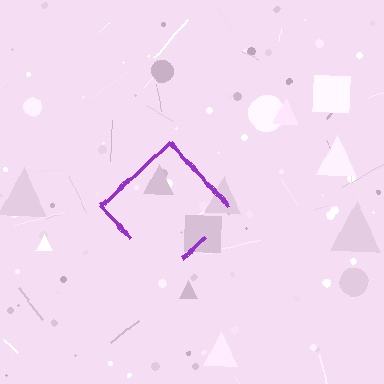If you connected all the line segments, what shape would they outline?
They would outline a diamond.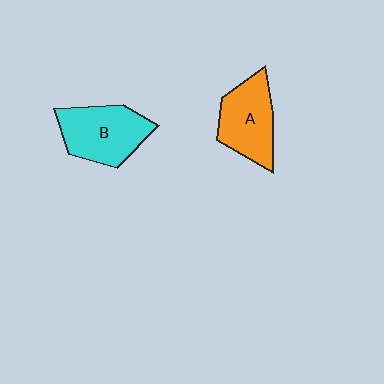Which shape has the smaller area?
Shape A (orange).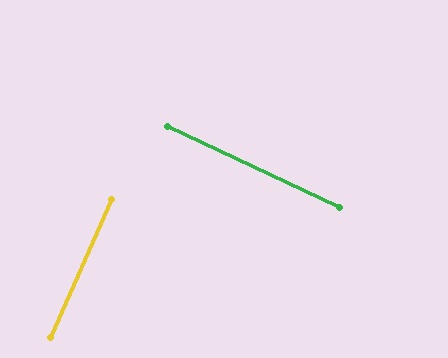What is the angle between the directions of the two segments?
Approximately 89 degrees.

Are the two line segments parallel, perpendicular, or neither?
Perpendicular — they meet at approximately 89°.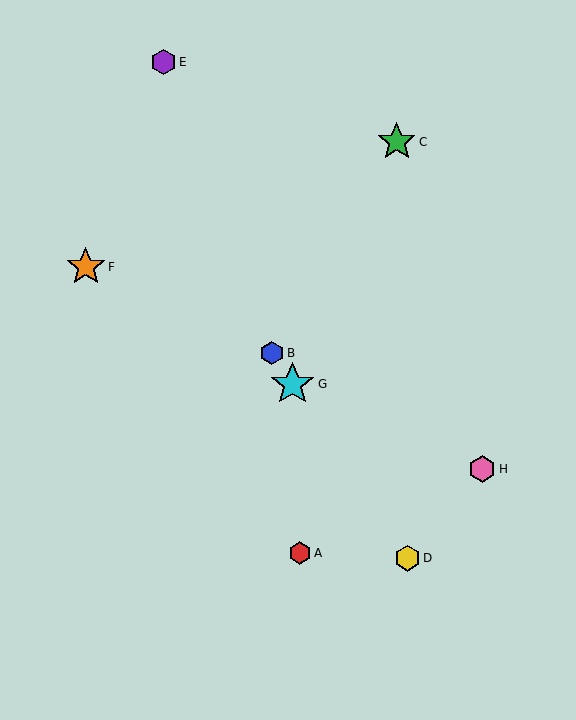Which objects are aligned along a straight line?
Objects B, D, G are aligned along a straight line.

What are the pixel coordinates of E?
Object E is at (163, 62).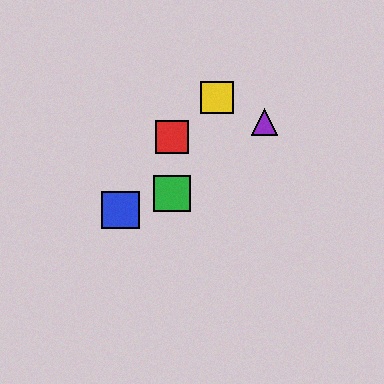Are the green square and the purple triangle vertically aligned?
No, the green square is at x≈172 and the purple triangle is at x≈265.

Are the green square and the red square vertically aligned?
Yes, both are at x≈172.